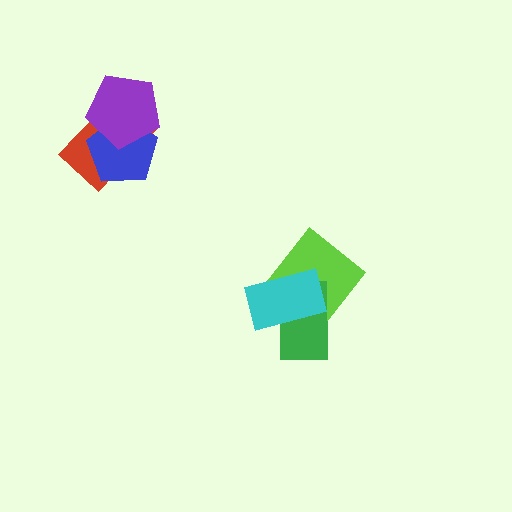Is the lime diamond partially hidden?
Yes, it is partially covered by another shape.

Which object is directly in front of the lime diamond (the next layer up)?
The green rectangle is directly in front of the lime diamond.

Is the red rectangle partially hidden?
Yes, it is partially covered by another shape.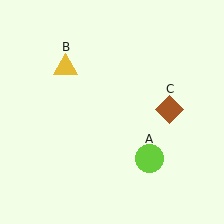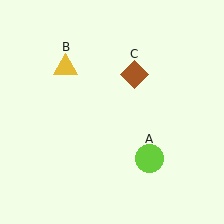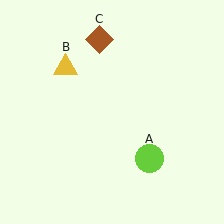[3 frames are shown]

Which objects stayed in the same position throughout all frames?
Lime circle (object A) and yellow triangle (object B) remained stationary.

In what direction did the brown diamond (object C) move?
The brown diamond (object C) moved up and to the left.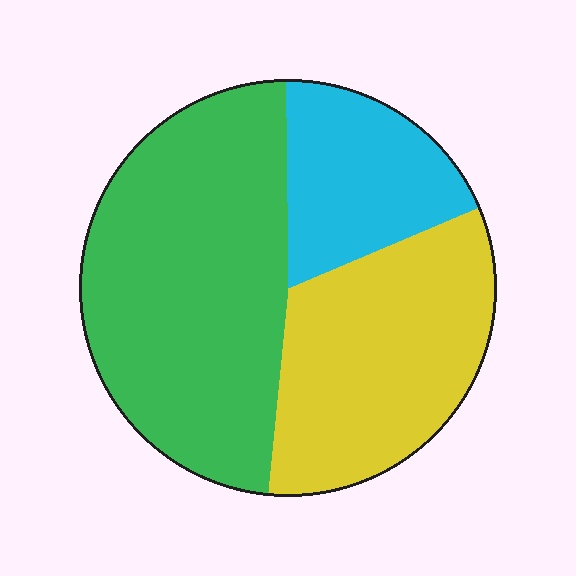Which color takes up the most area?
Green, at roughly 50%.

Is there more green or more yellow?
Green.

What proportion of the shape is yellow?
Yellow takes up about one third (1/3) of the shape.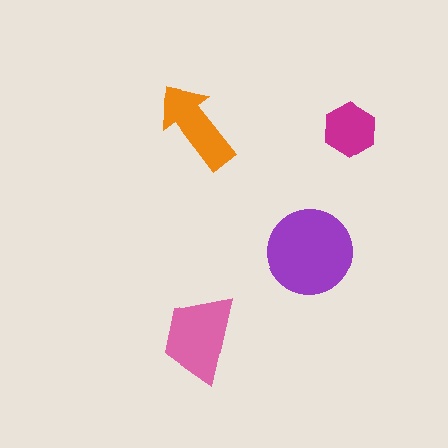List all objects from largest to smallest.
The purple circle, the pink trapezoid, the orange arrow, the magenta hexagon.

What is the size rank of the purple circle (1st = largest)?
1st.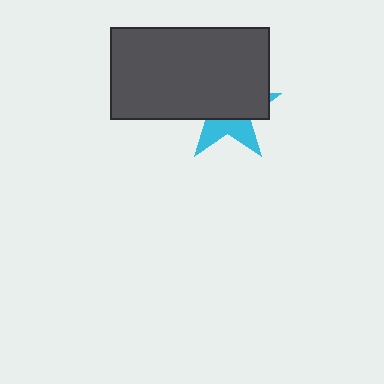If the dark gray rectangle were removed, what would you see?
You would see the complete cyan star.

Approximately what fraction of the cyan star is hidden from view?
Roughly 63% of the cyan star is hidden behind the dark gray rectangle.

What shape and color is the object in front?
The object in front is a dark gray rectangle.